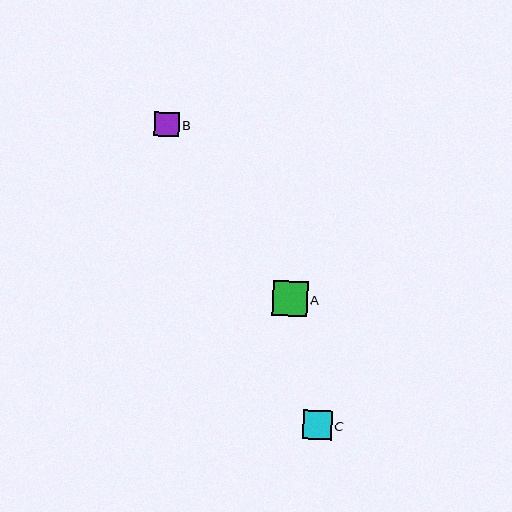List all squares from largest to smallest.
From largest to smallest: A, C, B.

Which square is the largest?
Square A is the largest with a size of approximately 35 pixels.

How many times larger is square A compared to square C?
Square A is approximately 1.2 times the size of square C.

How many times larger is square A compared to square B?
Square A is approximately 1.5 times the size of square B.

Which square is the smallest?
Square B is the smallest with a size of approximately 24 pixels.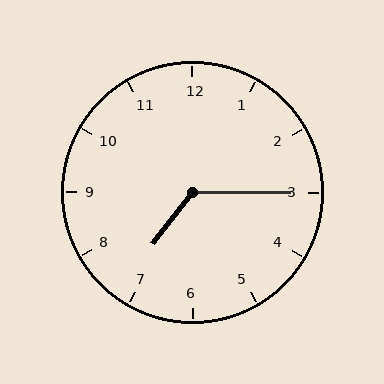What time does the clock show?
7:15.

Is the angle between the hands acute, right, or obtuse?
It is obtuse.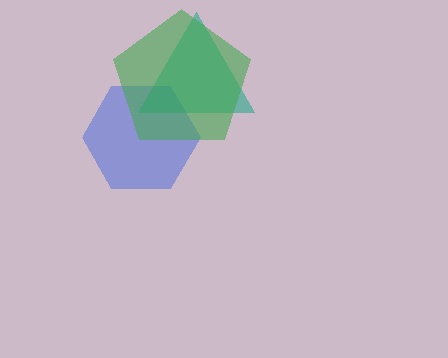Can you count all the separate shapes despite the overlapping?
Yes, there are 3 separate shapes.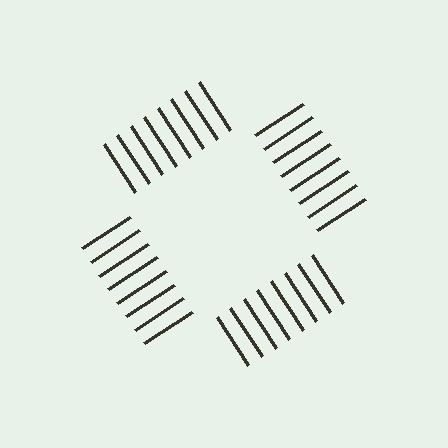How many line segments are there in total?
32 — 8 along each of the 4 edges.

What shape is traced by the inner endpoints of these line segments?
An illusory square — the line segments terminate on its edges but no continuous stroke is drawn.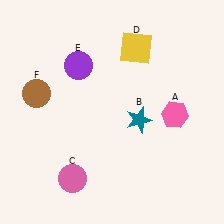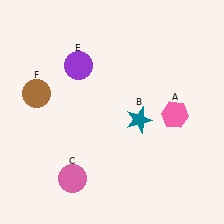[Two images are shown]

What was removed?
The yellow square (D) was removed in Image 2.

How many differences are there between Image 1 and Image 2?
There is 1 difference between the two images.